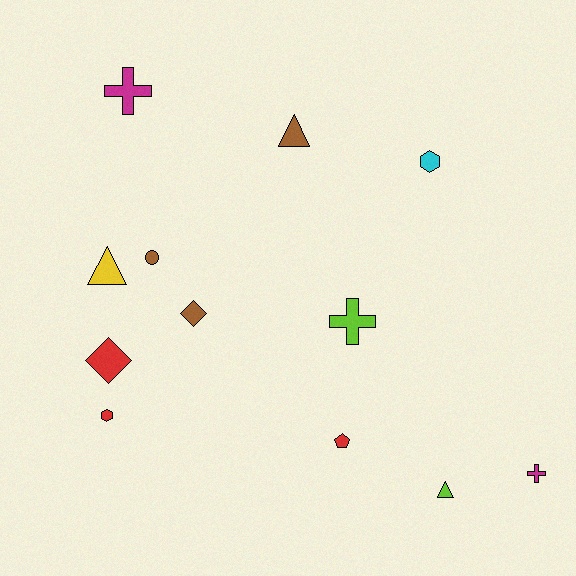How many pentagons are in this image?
There is 1 pentagon.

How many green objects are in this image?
There are no green objects.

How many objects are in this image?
There are 12 objects.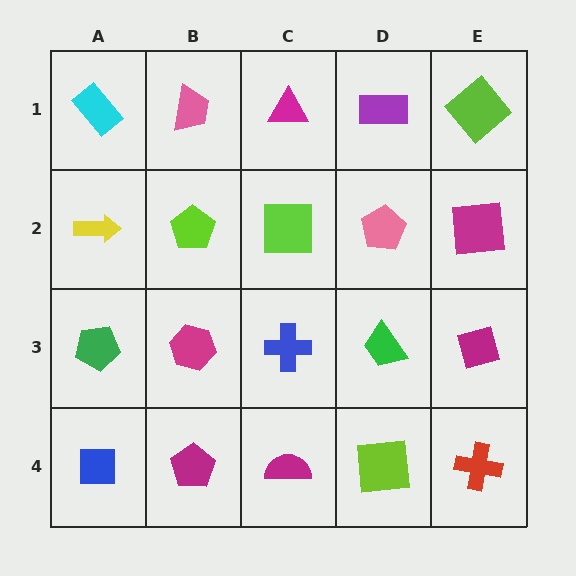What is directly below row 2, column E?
A magenta diamond.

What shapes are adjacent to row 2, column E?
A lime diamond (row 1, column E), a magenta diamond (row 3, column E), a pink pentagon (row 2, column D).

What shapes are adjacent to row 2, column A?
A cyan rectangle (row 1, column A), a green pentagon (row 3, column A), a lime pentagon (row 2, column B).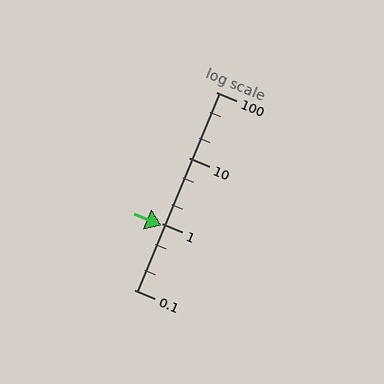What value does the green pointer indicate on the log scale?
The pointer indicates approximately 0.93.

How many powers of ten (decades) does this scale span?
The scale spans 3 decades, from 0.1 to 100.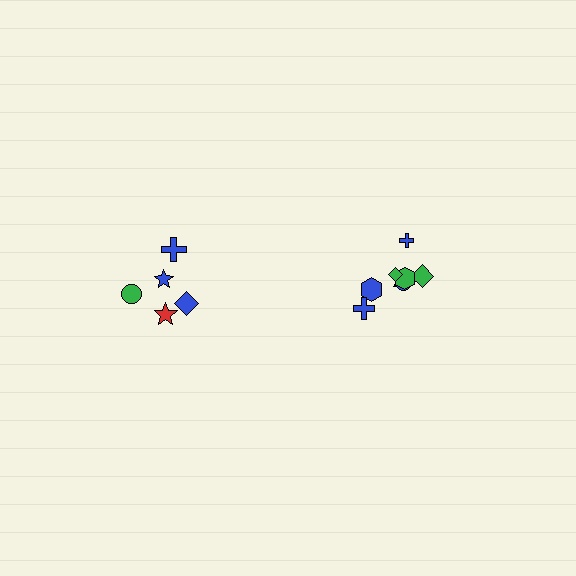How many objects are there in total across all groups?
There are 13 objects.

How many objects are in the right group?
There are 8 objects.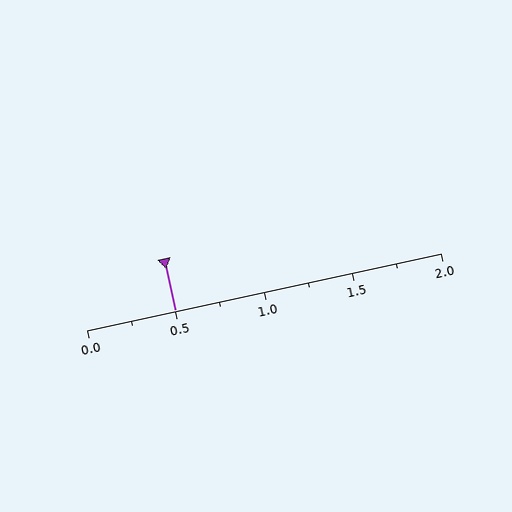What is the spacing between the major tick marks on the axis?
The major ticks are spaced 0.5 apart.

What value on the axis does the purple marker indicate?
The marker indicates approximately 0.5.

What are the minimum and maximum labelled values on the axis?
The axis runs from 0.0 to 2.0.